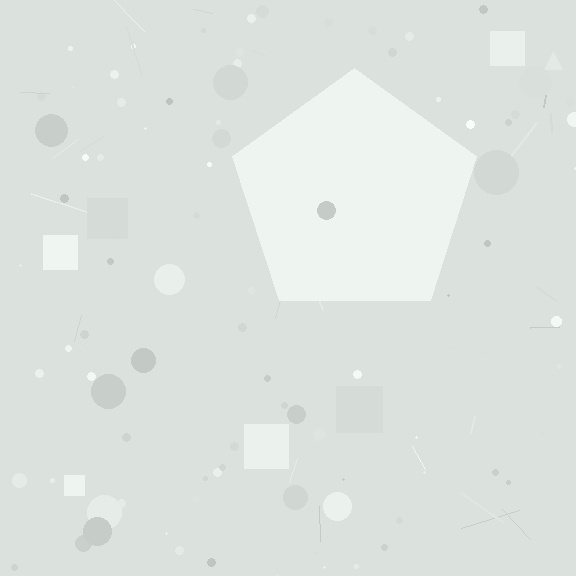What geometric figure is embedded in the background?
A pentagon is embedded in the background.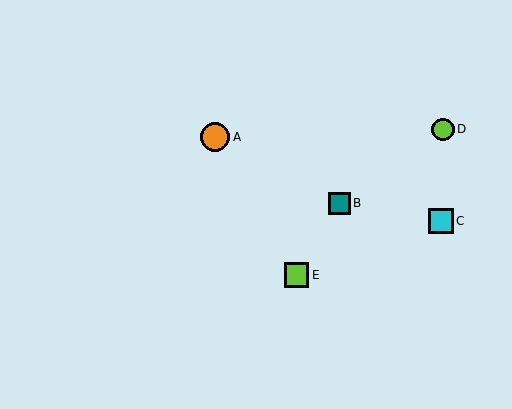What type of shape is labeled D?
Shape D is a lime circle.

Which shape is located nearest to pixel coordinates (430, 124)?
The lime circle (labeled D) at (443, 129) is nearest to that location.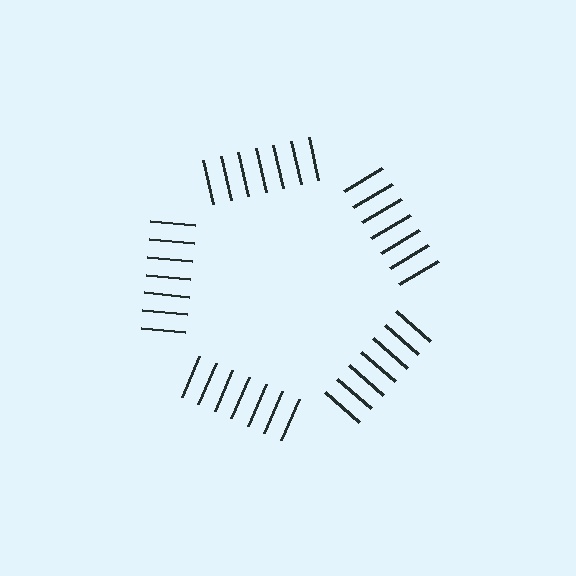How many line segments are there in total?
35 — 7 along each of the 5 edges.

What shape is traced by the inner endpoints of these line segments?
An illusory pentagon — the line segments terminate on its edges but no continuous stroke is drawn.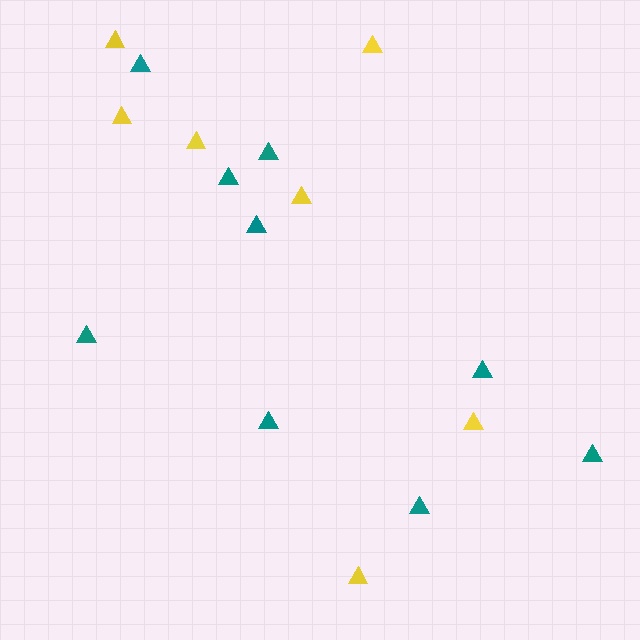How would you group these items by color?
There are 2 groups: one group of yellow triangles (7) and one group of teal triangles (9).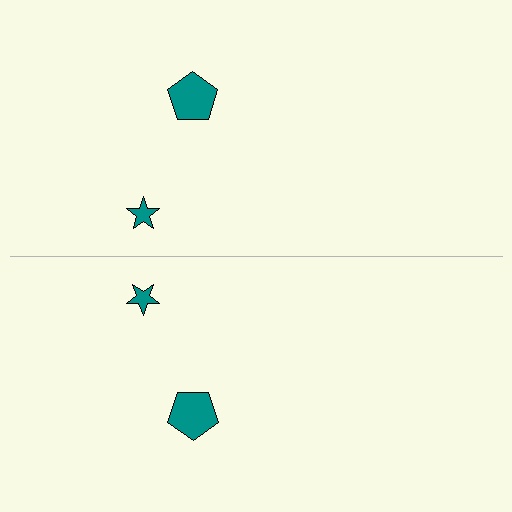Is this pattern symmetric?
Yes, this pattern has bilateral (reflection) symmetry.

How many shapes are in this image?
There are 4 shapes in this image.